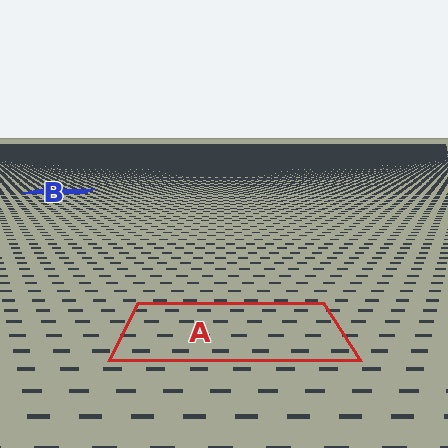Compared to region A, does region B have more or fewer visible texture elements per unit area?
Region B has more texture elements per unit area — they are packed more densely because it is farther away.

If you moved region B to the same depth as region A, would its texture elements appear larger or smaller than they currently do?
They would appear larger. At a closer depth, the same texture elements are projected at a bigger on-screen size.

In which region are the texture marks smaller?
The texture marks are smaller in region B, because it is farther away.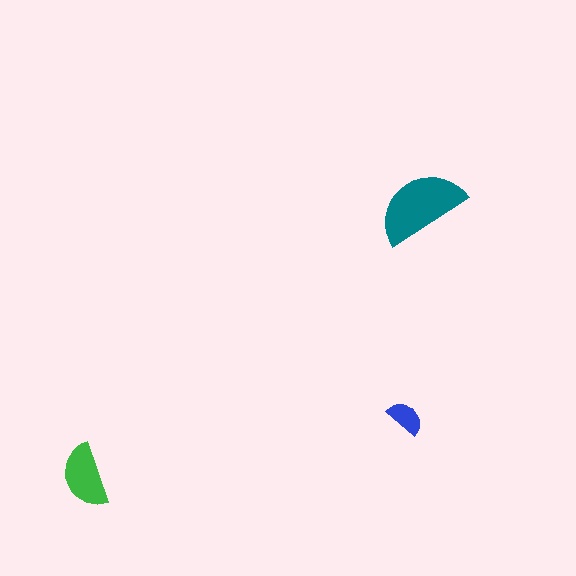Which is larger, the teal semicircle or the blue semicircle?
The teal one.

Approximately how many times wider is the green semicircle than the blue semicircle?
About 1.5 times wider.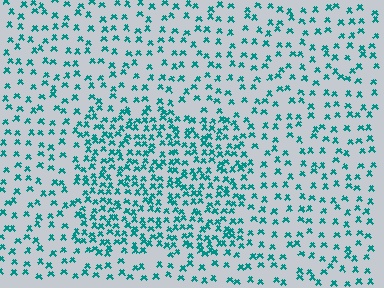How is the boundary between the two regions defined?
The boundary is defined by a change in element density (approximately 2.0x ratio). All elements are the same color, size, and shape.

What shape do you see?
I see a rectangle.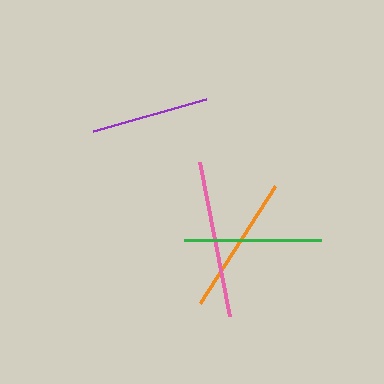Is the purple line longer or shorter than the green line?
The green line is longer than the purple line.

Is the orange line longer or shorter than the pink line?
The pink line is longer than the orange line.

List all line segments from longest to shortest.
From longest to shortest: pink, orange, green, purple.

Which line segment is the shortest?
The purple line is the shortest at approximately 118 pixels.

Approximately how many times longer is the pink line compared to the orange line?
The pink line is approximately 1.1 times the length of the orange line.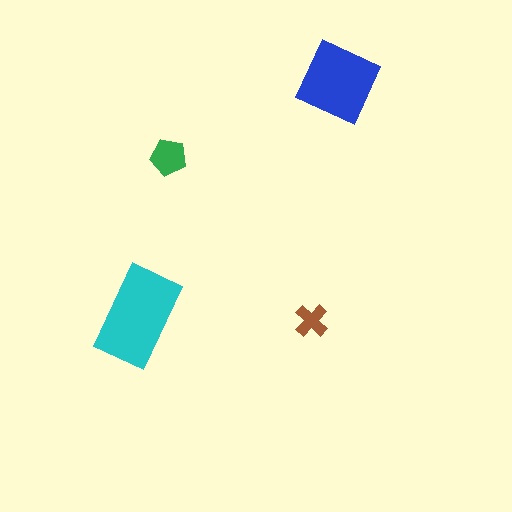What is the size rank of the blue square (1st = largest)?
2nd.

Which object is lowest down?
The brown cross is bottommost.